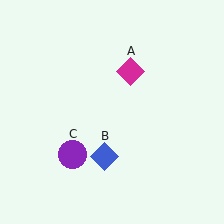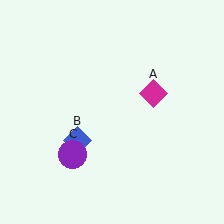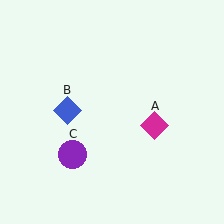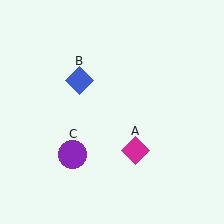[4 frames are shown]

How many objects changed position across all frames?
2 objects changed position: magenta diamond (object A), blue diamond (object B).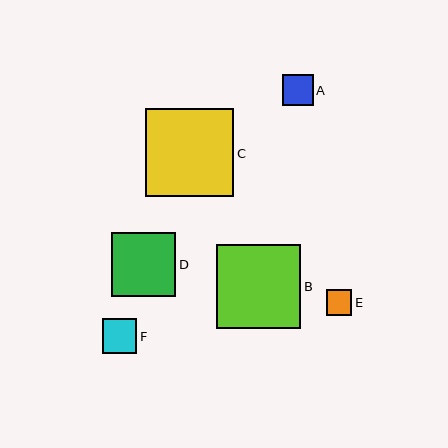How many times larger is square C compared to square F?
Square C is approximately 2.6 times the size of square F.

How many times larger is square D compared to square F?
Square D is approximately 1.9 times the size of square F.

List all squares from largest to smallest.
From largest to smallest: C, B, D, F, A, E.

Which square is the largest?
Square C is the largest with a size of approximately 88 pixels.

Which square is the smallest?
Square E is the smallest with a size of approximately 25 pixels.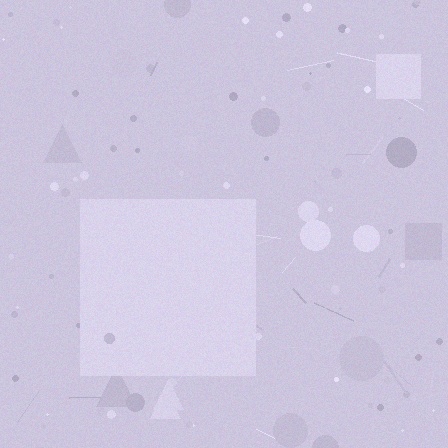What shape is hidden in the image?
A square is hidden in the image.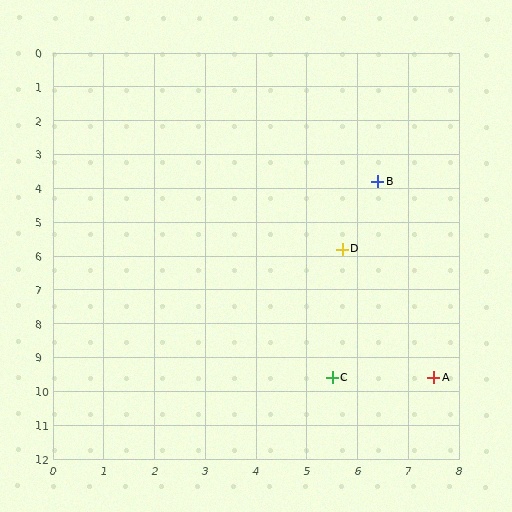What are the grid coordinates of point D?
Point D is at approximately (5.7, 5.8).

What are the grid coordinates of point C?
Point C is at approximately (5.5, 9.6).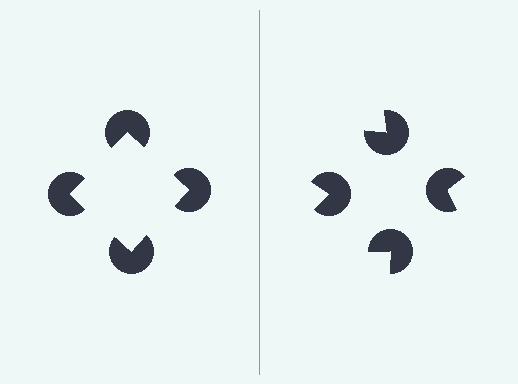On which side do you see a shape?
An illusory square appears on the left side. On the right side the wedge cuts are rotated, so no coherent shape forms.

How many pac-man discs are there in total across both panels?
8 — 4 on each side.